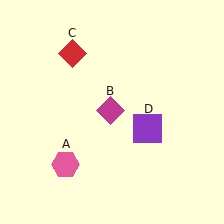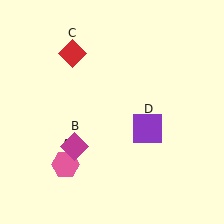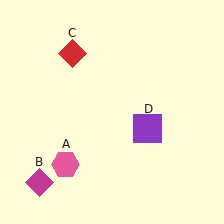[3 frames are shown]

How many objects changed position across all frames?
1 object changed position: magenta diamond (object B).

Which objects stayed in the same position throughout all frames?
Pink hexagon (object A) and red diamond (object C) and purple square (object D) remained stationary.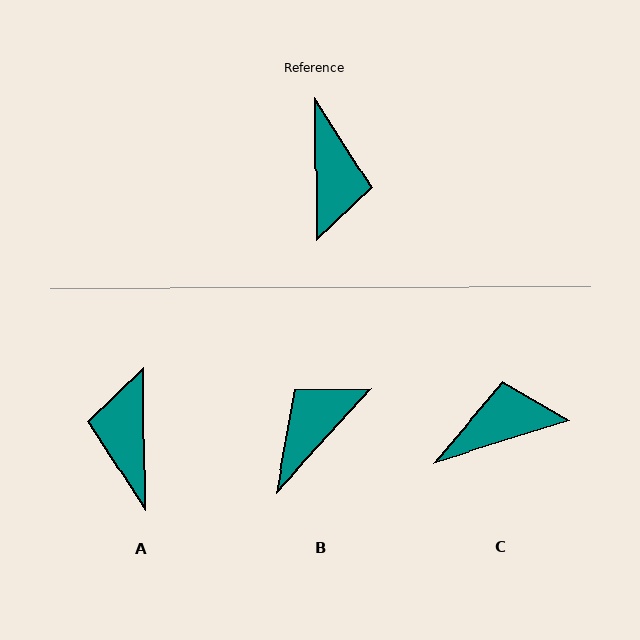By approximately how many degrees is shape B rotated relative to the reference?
Approximately 137 degrees counter-clockwise.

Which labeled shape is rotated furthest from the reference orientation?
A, about 180 degrees away.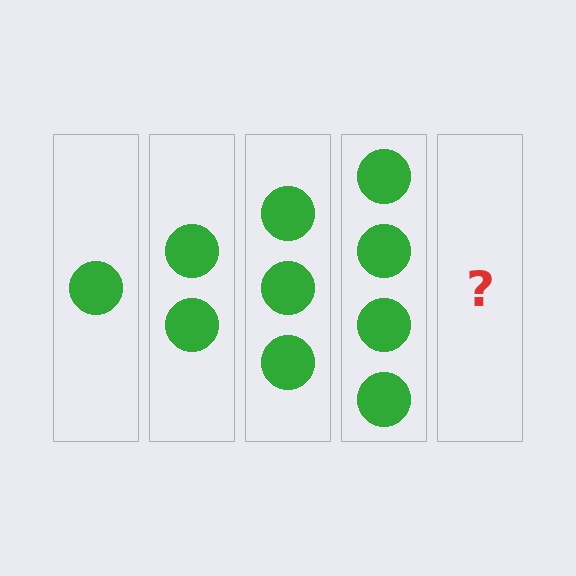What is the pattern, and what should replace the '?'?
The pattern is that each step adds one more circle. The '?' should be 5 circles.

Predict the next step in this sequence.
The next step is 5 circles.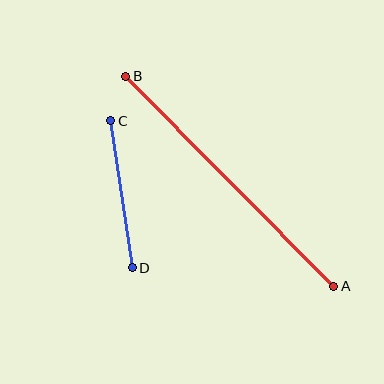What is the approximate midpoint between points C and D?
The midpoint is at approximately (122, 194) pixels.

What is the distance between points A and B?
The distance is approximately 296 pixels.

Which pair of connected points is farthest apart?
Points A and B are farthest apart.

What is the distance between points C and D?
The distance is approximately 148 pixels.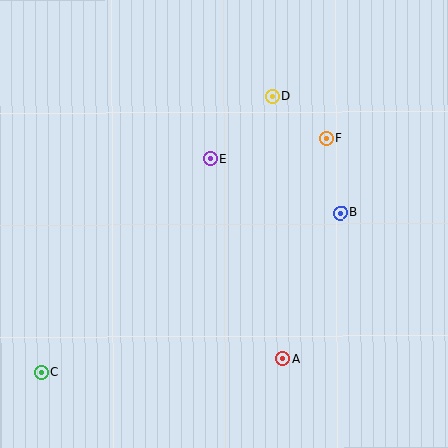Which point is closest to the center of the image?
Point E at (210, 159) is closest to the center.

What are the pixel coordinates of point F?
Point F is at (326, 138).